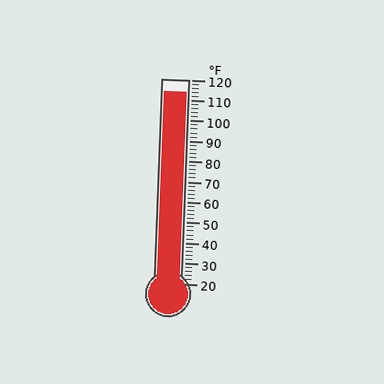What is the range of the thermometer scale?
The thermometer scale ranges from 20°F to 120°F.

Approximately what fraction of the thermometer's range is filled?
The thermometer is filled to approximately 95% of its range.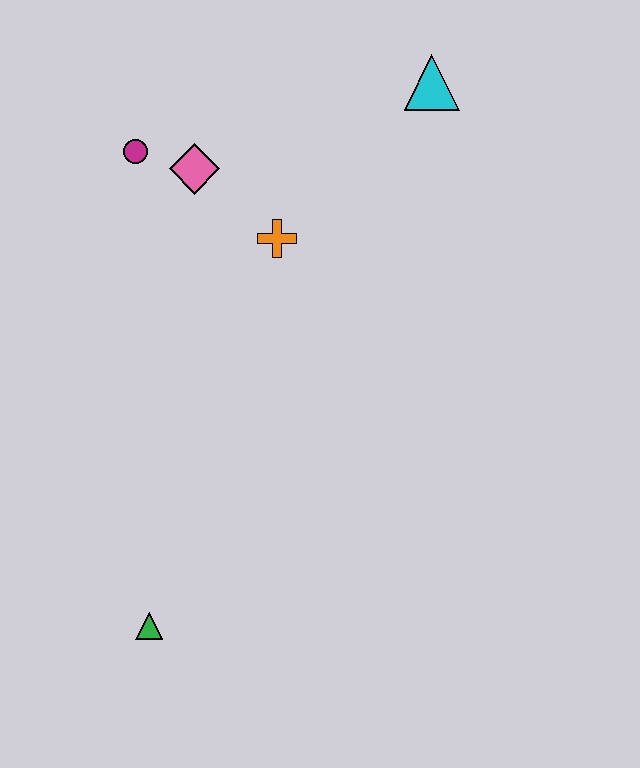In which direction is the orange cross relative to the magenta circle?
The orange cross is to the right of the magenta circle.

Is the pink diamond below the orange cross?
No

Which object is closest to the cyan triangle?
The orange cross is closest to the cyan triangle.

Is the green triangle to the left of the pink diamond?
Yes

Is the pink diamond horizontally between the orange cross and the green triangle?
Yes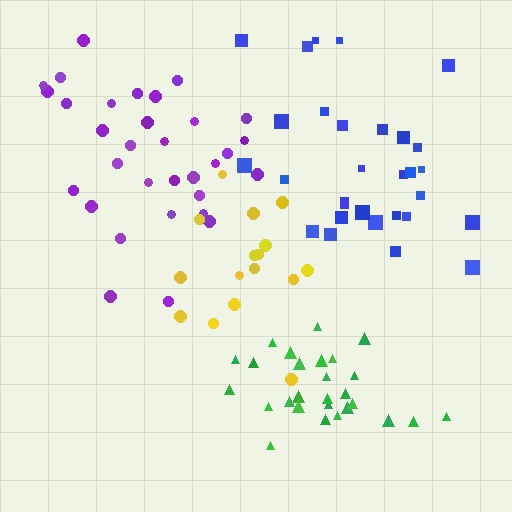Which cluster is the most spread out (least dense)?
Blue.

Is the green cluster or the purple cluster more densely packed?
Green.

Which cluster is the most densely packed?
Green.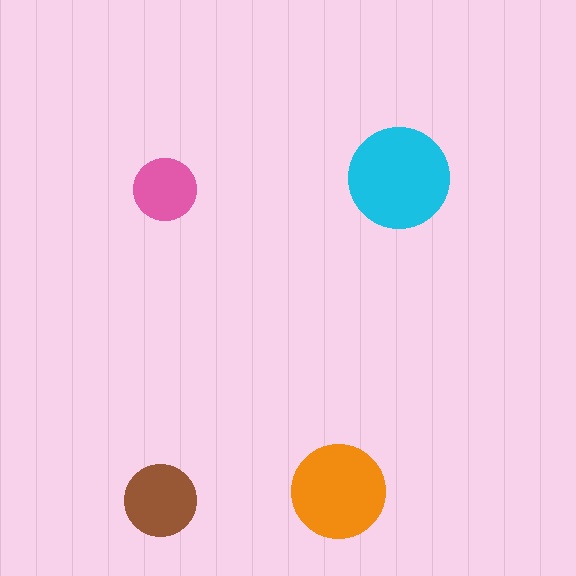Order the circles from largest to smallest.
the cyan one, the orange one, the brown one, the pink one.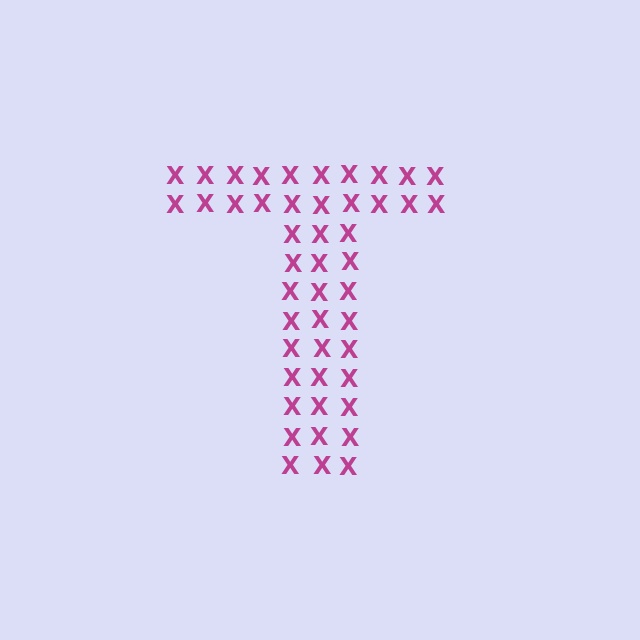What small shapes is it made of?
It is made of small letter X's.